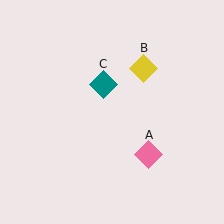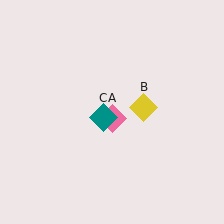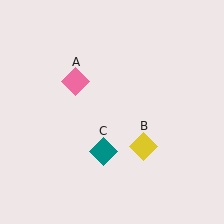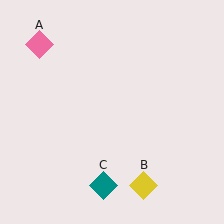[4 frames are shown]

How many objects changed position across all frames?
3 objects changed position: pink diamond (object A), yellow diamond (object B), teal diamond (object C).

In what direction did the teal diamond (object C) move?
The teal diamond (object C) moved down.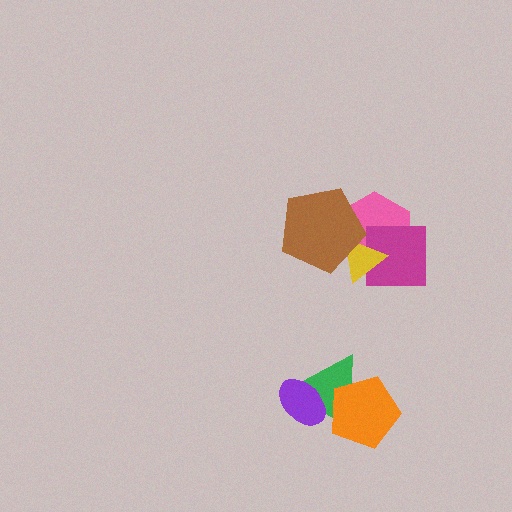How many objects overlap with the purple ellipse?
1 object overlaps with the purple ellipse.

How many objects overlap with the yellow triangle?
3 objects overlap with the yellow triangle.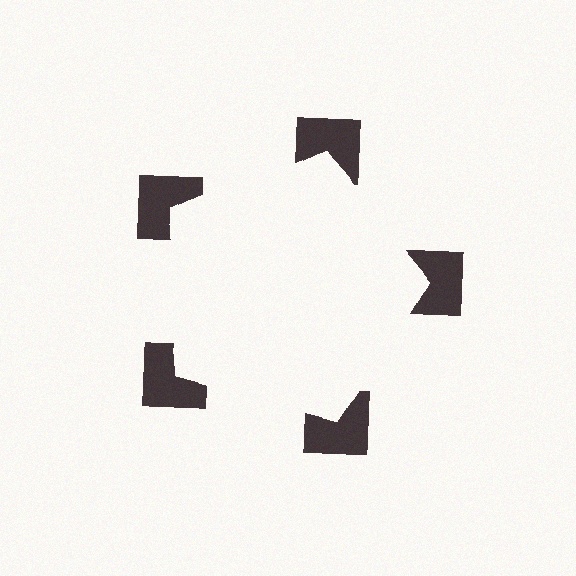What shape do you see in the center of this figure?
An illusory pentagon — its edges are inferred from the aligned wedge cuts in the notched squares, not physically drawn.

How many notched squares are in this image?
There are 5 — one at each vertex of the illusory pentagon.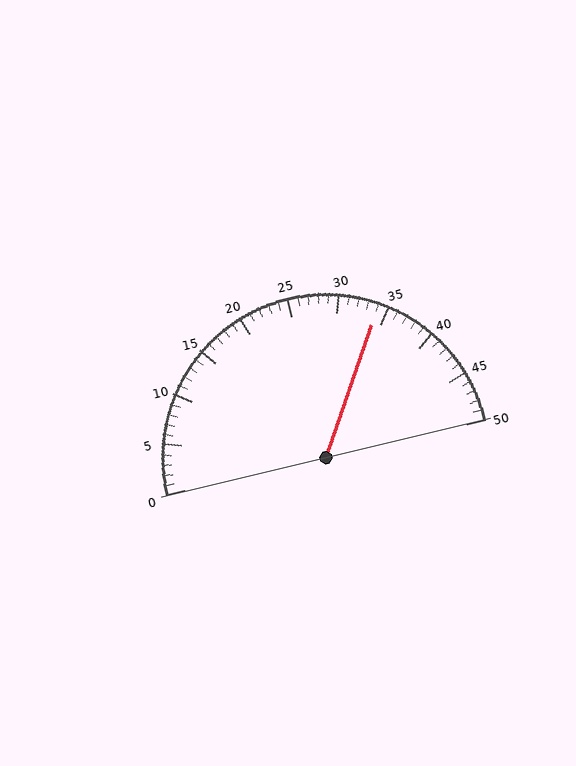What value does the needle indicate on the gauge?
The needle indicates approximately 34.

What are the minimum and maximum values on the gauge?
The gauge ranges from 0 to 50.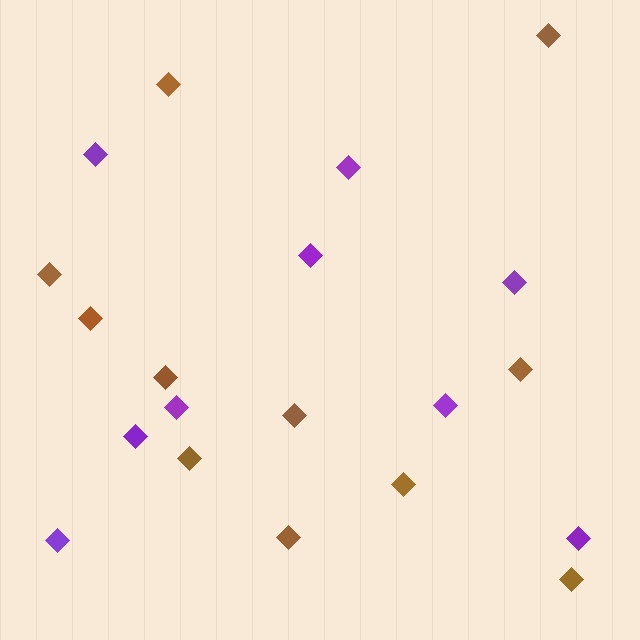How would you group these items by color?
There are 2 groups: one group of brown diamonds (11) and one group of purple diamonds (9).